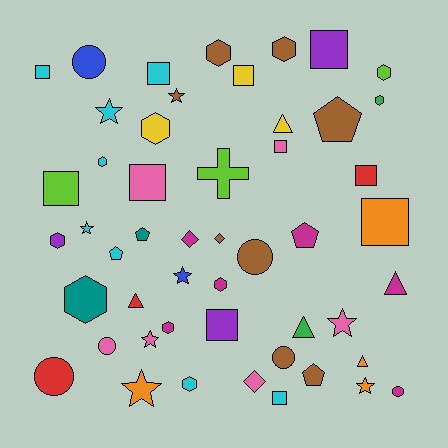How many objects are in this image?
There are 50 objects.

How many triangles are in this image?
There are 5 triangles.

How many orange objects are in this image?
There are 4 orange objects.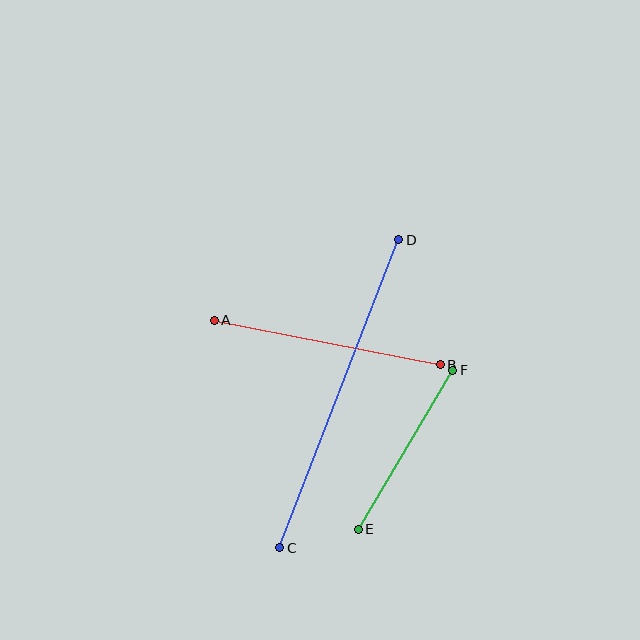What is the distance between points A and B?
The distance is approximately 230 pixels.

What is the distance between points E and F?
The distance is approximately 185 pixels.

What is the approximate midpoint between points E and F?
The midpoint is at approximately (405, 450) pixels.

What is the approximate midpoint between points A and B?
The midpoint is at approximately (327, 343) pixels.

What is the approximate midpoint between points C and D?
The midpoint is at approximately (339, 394) pixels.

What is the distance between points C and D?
The distance is approximately 330 pixels.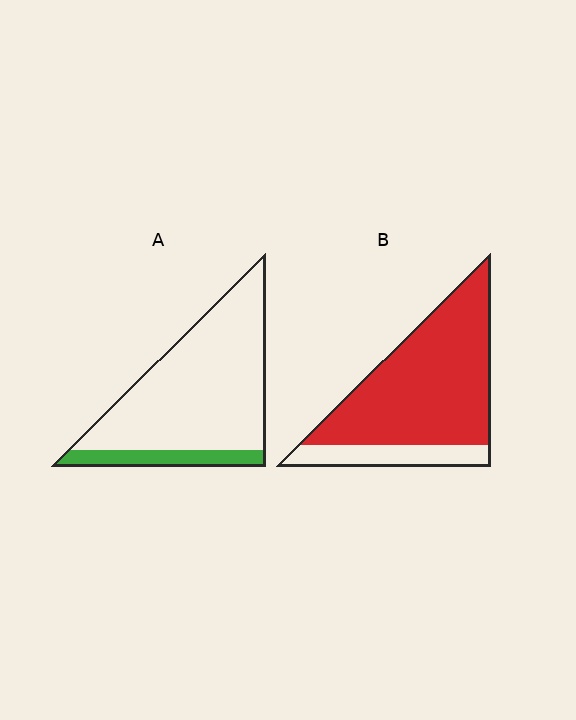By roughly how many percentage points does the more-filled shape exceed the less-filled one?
By roughly 65 percentage points (B over A).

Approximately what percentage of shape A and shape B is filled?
A is approximately 15% and B is approximately 80%.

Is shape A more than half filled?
No.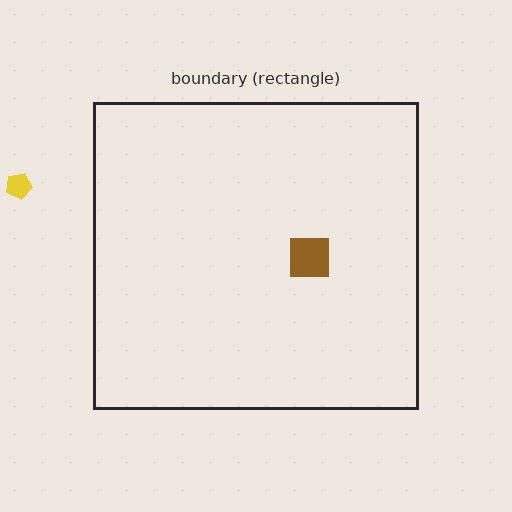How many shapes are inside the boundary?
1 inside, 1 outside.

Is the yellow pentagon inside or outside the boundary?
Outside.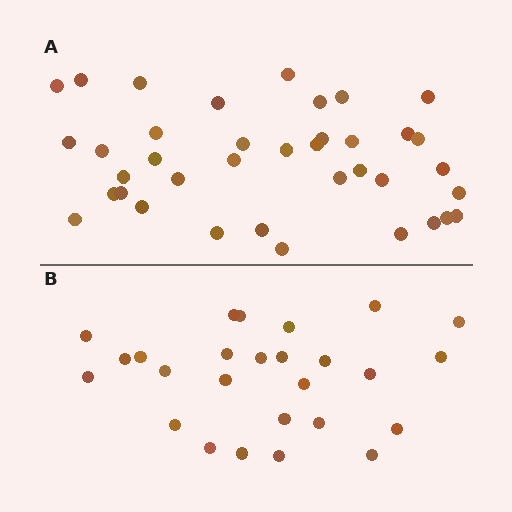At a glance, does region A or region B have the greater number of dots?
Region A (the top region) has more dots.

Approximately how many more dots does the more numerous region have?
Region A has roughly 12 or so more dots than region B.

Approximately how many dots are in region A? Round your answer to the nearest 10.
About 40 dots. (The exact count is 38, which rounds to 40.)